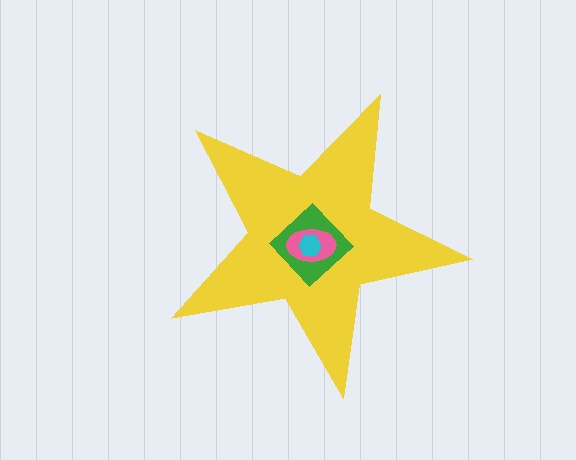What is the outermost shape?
The yellow star.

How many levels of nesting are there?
4.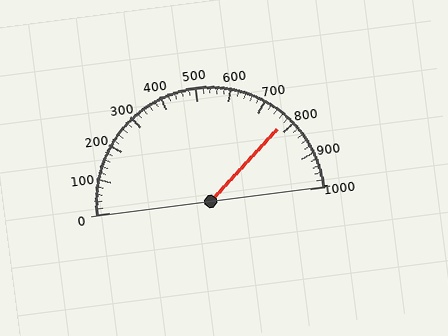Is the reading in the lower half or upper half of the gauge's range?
The reading is in the upper half of the range (0 to 1000).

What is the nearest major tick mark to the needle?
The nearest major tick mark is 800.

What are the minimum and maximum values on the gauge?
The gauge ranges from 0 to 1000.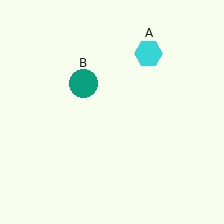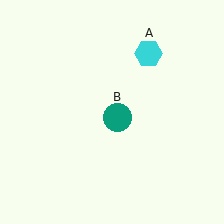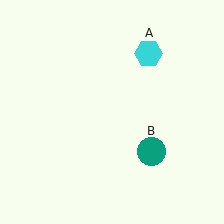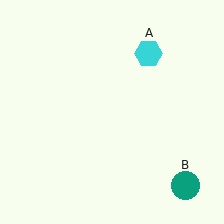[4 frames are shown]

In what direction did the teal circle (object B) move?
The teal circle (object B) moved down and to the right.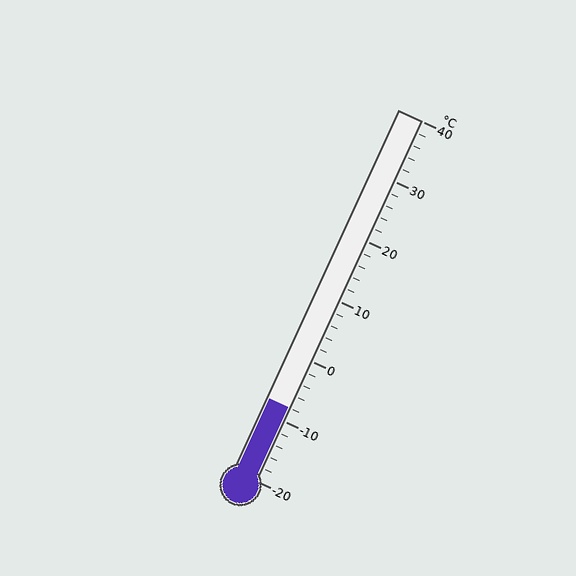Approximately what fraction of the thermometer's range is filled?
The thermometer is filled to approximately 20% of its range.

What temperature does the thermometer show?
The thermometer shows approximately -8°C.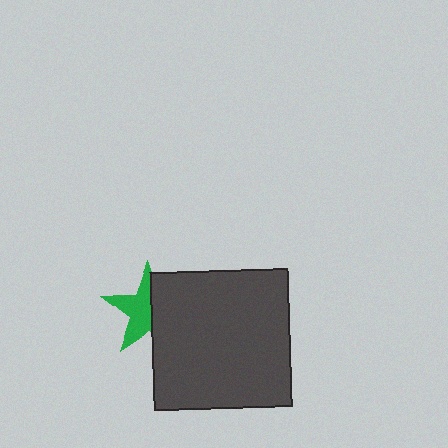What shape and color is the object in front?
The object in front is a dark gray square.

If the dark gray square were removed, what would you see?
You would see the complete green star.